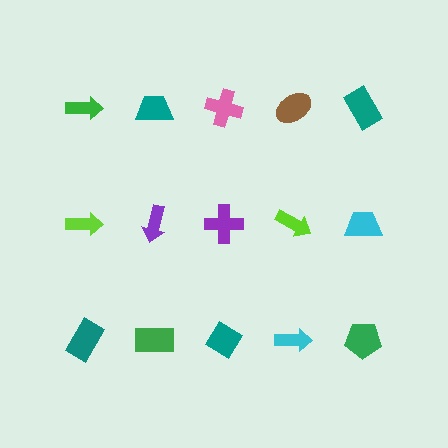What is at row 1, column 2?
A teal trapezoid.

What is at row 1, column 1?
A green arrow.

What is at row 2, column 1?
A lime arrow.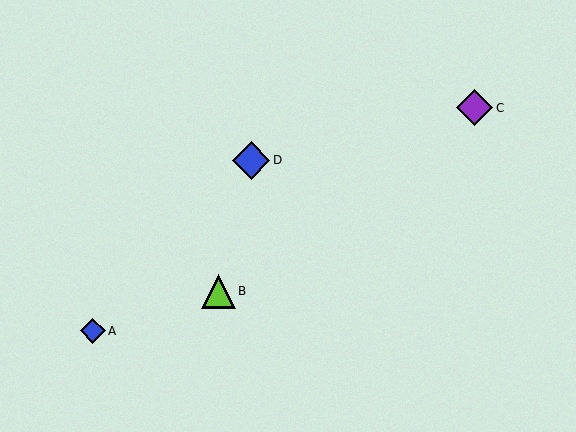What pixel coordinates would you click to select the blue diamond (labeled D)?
Click at (251, 160) to select the blue diamond D.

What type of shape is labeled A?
Shape A is a blue diamond.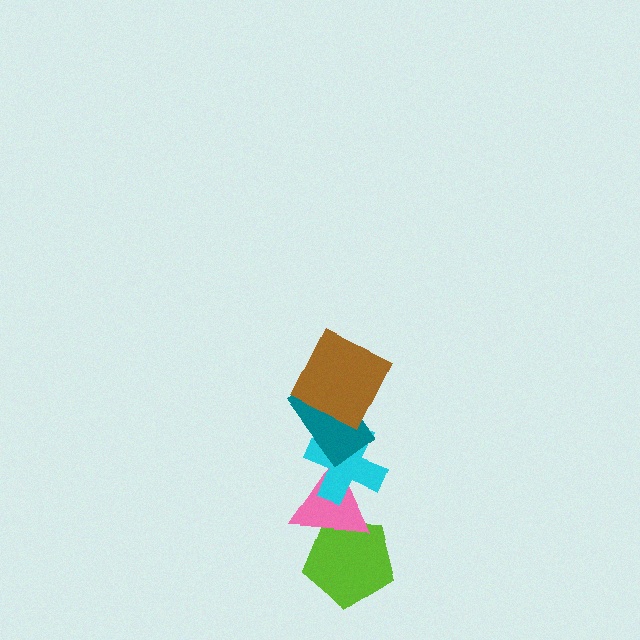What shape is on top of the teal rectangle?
The brown square is on top of the teal rectangle.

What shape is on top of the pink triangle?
The cyan cross is on top of the pink triangle.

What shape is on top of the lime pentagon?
The pink triangle is on top of the lime pentagon.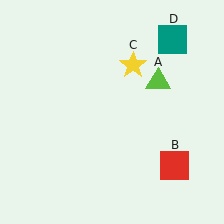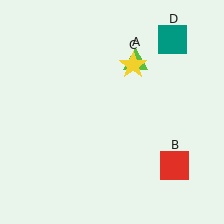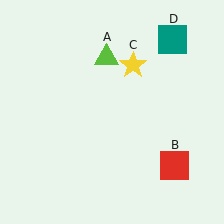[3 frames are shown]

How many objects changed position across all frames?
1 object changed position: lime triangle (object A).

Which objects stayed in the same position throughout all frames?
Red square (object B) and yellow star (object C) and teal square (object D) remained stationary.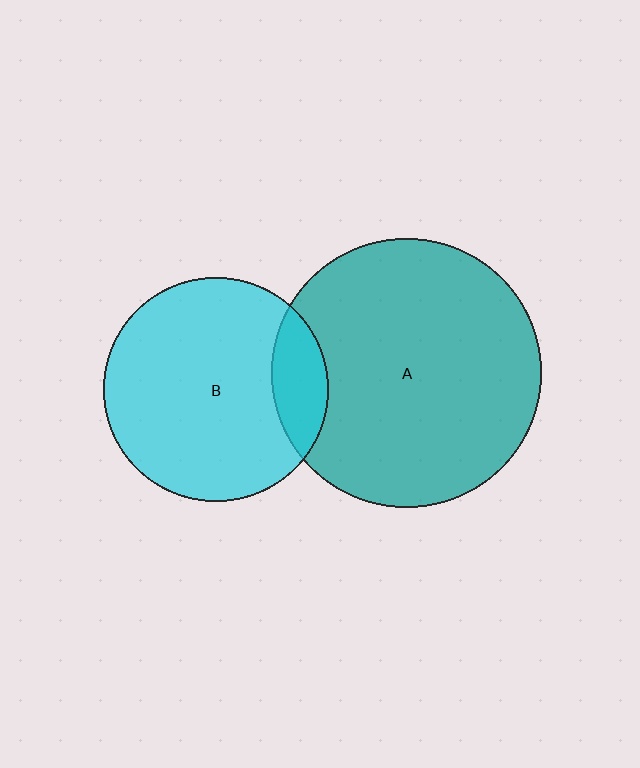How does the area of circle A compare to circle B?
Approximately 1.4 times.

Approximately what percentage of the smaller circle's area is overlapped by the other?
Approximately 15%.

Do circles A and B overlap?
Yes.